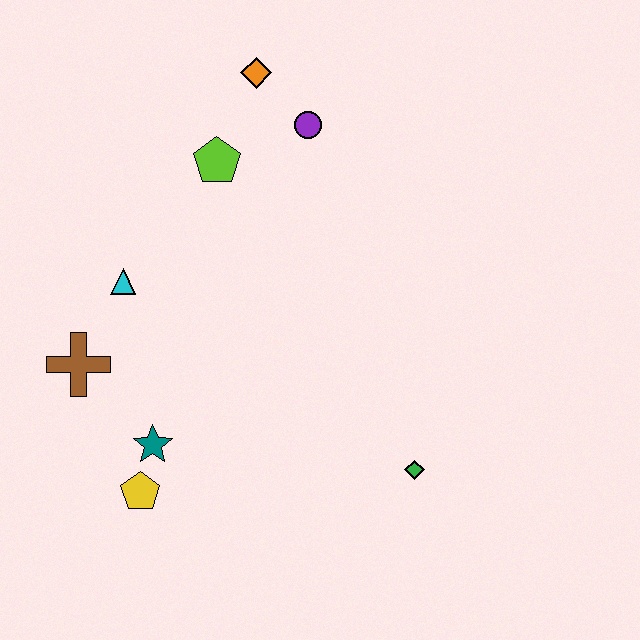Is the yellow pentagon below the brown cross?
Yes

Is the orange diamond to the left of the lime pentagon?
No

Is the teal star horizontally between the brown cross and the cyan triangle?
No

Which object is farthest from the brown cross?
The green diamond is farthest from the brown cross.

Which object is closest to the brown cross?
The cyan triangle is closest to the brown cross.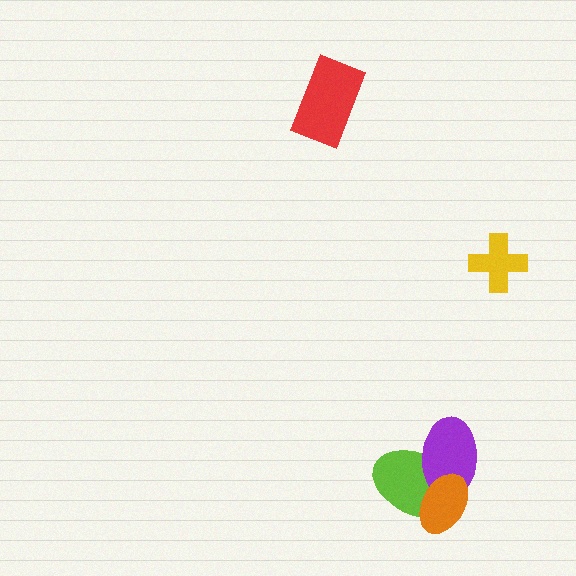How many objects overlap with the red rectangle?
0 objects overlap with the red rectangle.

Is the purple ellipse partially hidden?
Yes, it is partially covered by another shape.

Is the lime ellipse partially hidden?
Yes, it is partially covered by another shape.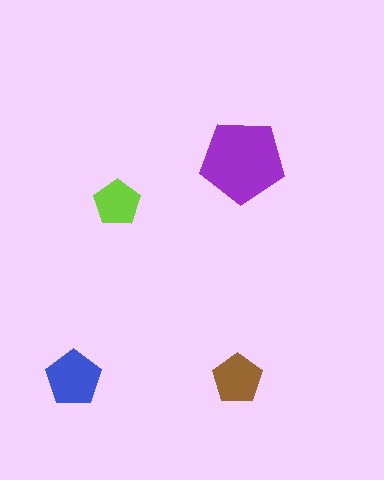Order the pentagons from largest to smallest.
the purple one, the blue one, the brown one, the lime one.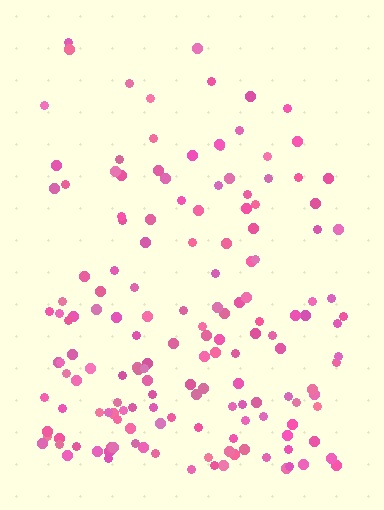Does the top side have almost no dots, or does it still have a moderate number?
Still a moderate number, just noticeably fewer than the bottom.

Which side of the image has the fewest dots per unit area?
The top.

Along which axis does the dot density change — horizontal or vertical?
Vertical.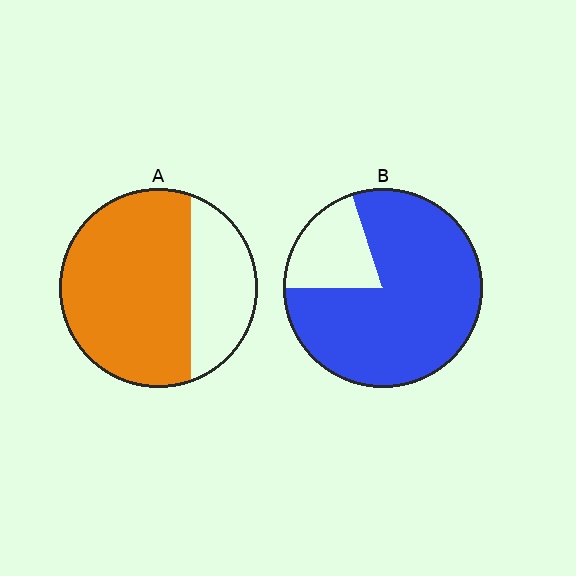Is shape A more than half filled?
Yes.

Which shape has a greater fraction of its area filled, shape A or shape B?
Shape B.